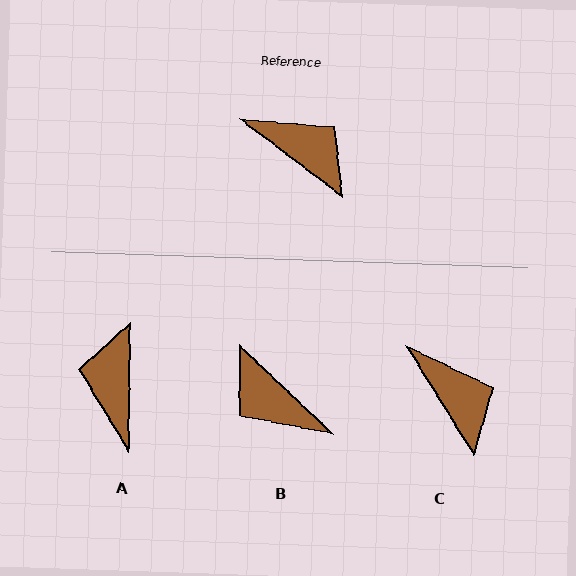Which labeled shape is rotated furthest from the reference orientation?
B, about 174 degrees away.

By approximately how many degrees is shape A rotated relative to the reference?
Approximately 127 degrees counter-clockwise.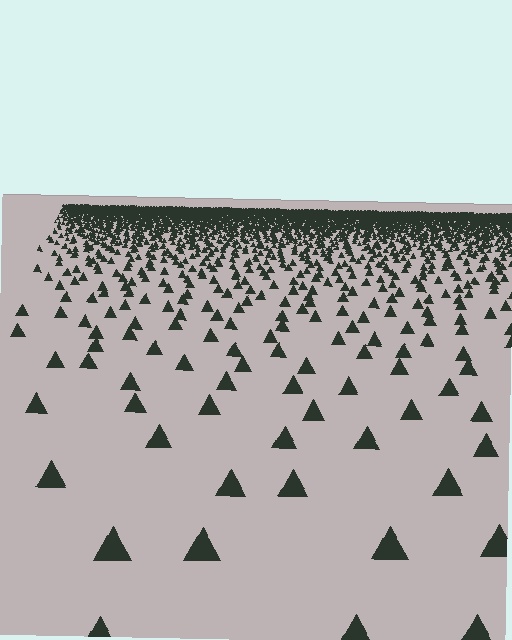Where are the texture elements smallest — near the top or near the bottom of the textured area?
Near the top.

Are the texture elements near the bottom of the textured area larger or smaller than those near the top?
Larger. Near the bottom, elements are closer to the viewer and appear at a bigger on-screen size.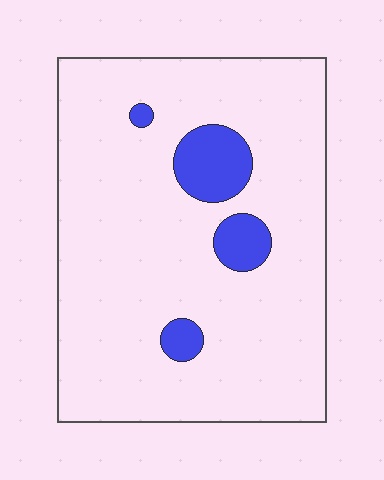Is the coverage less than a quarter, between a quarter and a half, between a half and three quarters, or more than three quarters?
Less than a quarter.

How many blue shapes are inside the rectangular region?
4.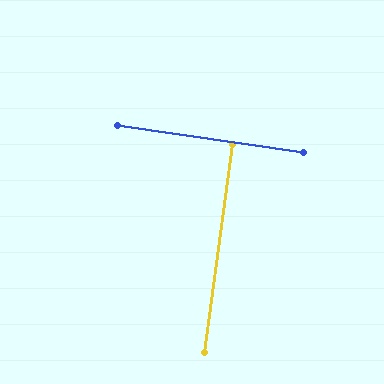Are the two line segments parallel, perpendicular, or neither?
Perpendicular — they meet at approximately 89°.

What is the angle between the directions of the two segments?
Approximately 89 degrees.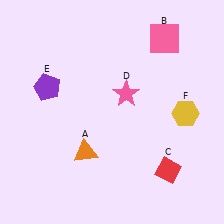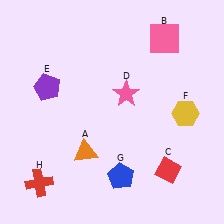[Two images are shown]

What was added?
A blue pentagon (G), a red cross (H) were added in Image 2.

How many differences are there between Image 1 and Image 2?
There are 2 differences between the two images.